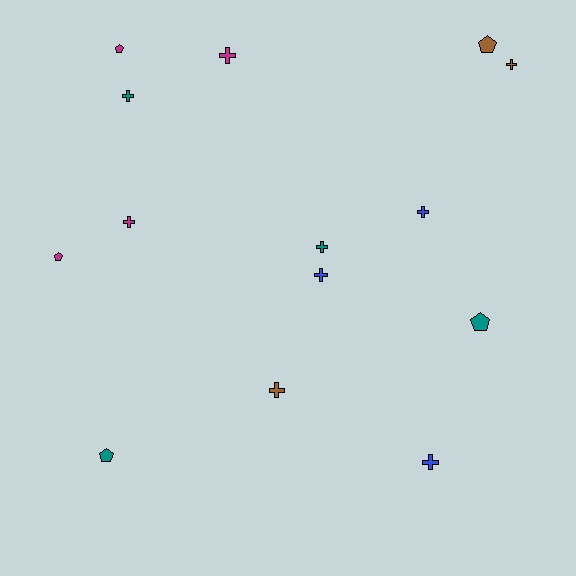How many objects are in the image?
There are 14 objects.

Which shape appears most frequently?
Cross, with 9 objects.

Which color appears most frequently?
Magenta, with 4 objects.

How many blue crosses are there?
There are 3 blue crosses.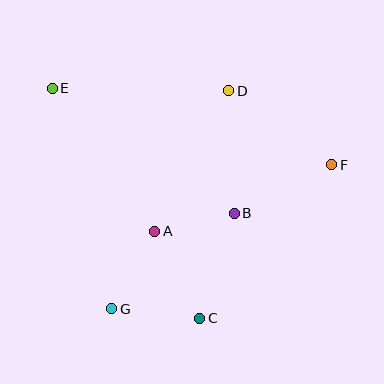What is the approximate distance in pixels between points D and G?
The distance between D and G is approximately 247 pixels.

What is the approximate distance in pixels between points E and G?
The distance between E and G is approximately 228 pixels.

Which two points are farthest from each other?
Points E and F are farthest from each other.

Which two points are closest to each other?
Points A and B are closest to each other.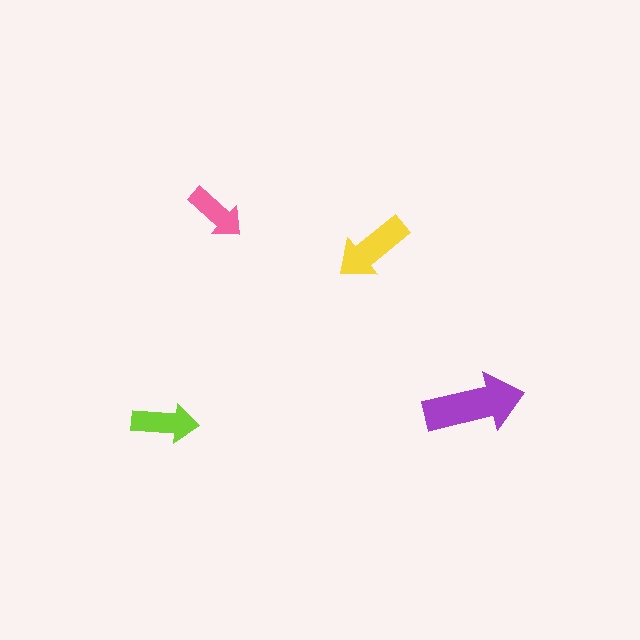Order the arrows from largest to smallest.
the purple one, the yellow one, the lime one, the pink one.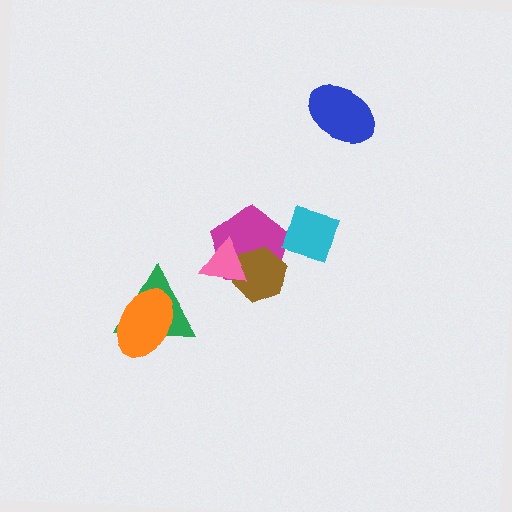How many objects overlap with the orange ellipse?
1 object overlaps with the orange ellipse.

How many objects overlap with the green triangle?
1 object overlaps with the green triangle.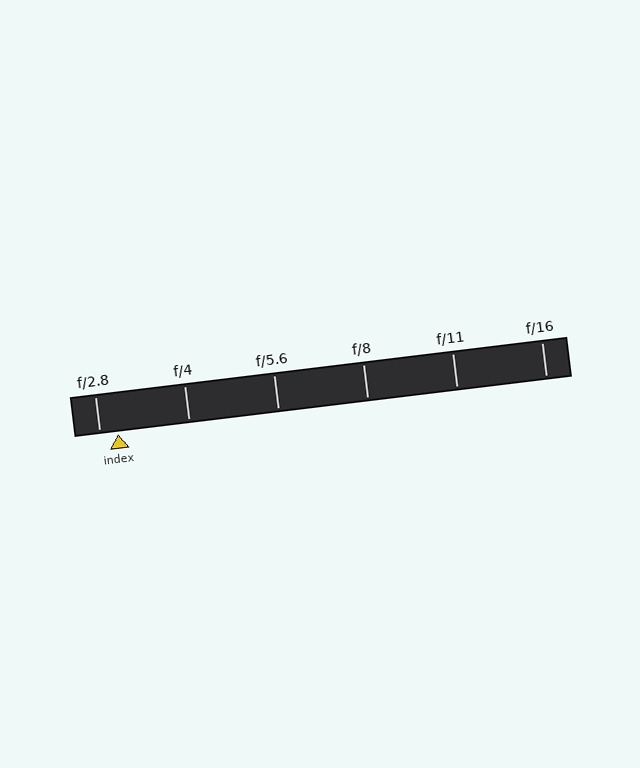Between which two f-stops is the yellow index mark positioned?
The index mark is between f/2.8 and f/4.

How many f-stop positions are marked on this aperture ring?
There are 6 f-stop positions marked.